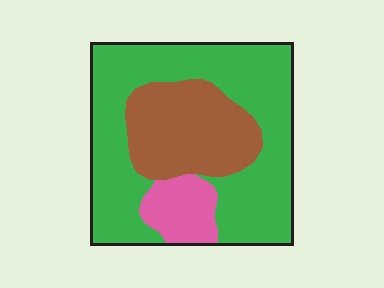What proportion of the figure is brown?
Brown takes up between a sixth and a third of the figure.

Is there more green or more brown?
Green.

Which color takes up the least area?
Pink, at roughly 10%.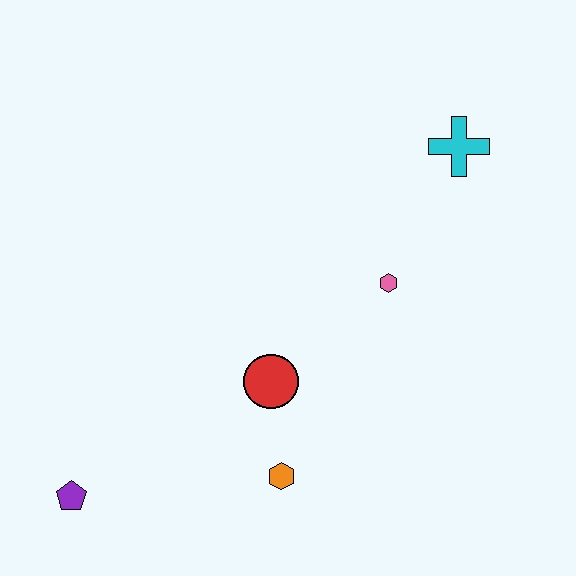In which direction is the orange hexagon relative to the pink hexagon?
The orange hexagon is below the pink hexagon.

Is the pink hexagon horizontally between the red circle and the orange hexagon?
No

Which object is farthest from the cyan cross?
The purple pentagon is farthest from the cyan cross.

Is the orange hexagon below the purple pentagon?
No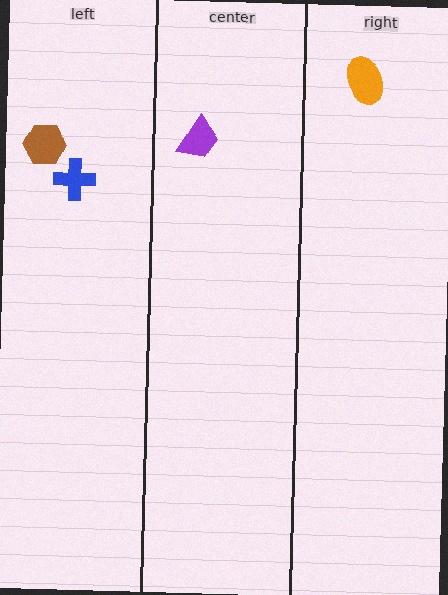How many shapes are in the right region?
1.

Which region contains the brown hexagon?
The left region.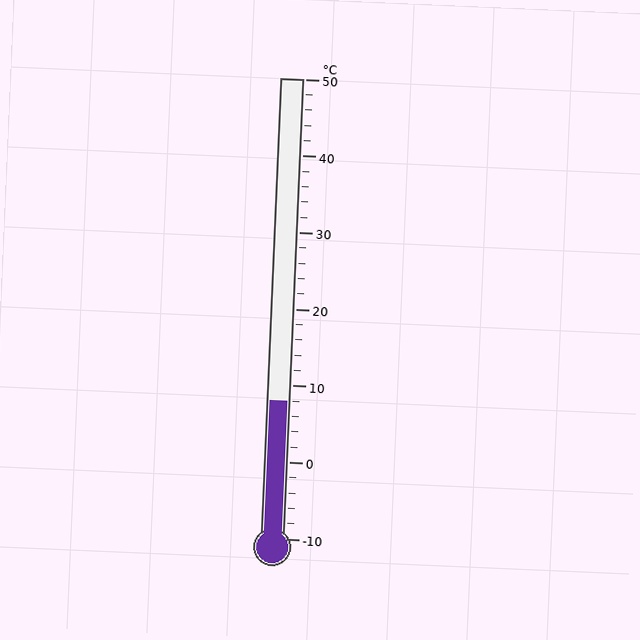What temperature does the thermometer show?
The thermometer shows approximately 8°C.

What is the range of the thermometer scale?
The thermometer scale ranges from -10°C to 50°C.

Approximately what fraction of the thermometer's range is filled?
The thermometer is filled to approximately 30% of its range.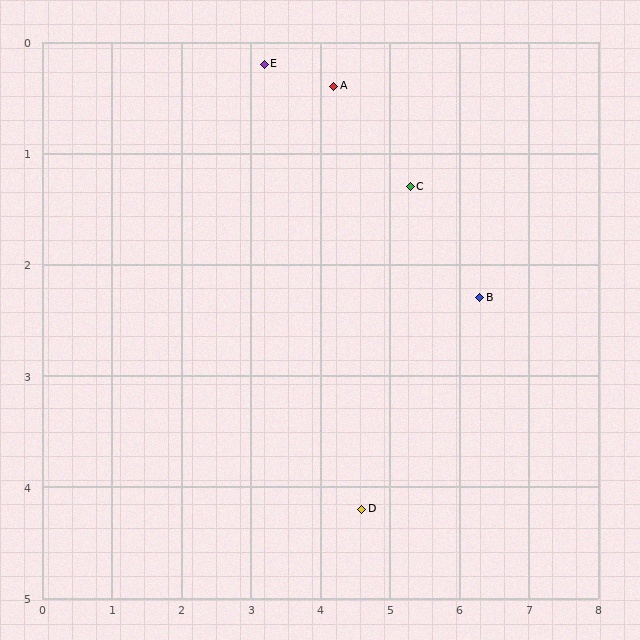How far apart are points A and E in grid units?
Points A and E are about 1.0 grid units apart.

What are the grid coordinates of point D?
Point D is at approximately (4.6, 4.2).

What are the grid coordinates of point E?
Point E is at approximately (3.2, 0.2).